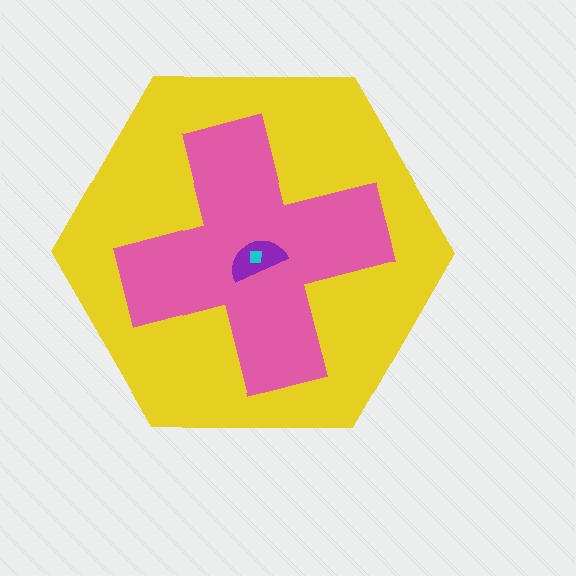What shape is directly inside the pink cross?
The purple semicircle.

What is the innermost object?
The cyan square.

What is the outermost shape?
The yellow hexagon.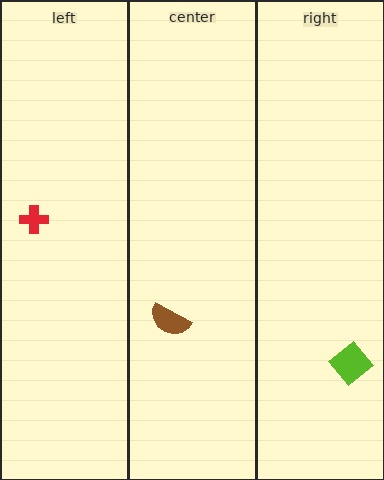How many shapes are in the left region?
1.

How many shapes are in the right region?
1.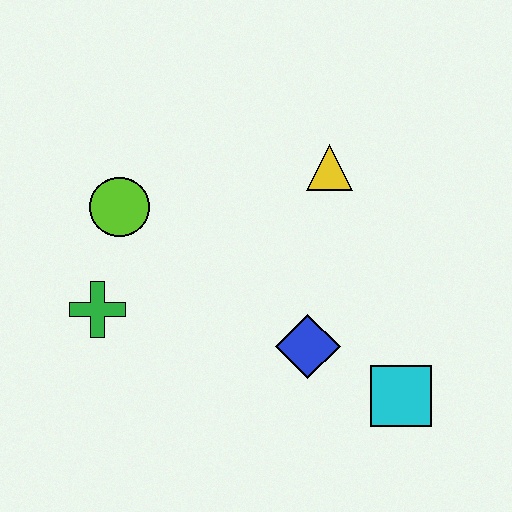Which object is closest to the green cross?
The lime circle is closest to the green cross.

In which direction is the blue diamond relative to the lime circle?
The blue diamond is to the right of the lime circle.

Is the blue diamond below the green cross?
Yes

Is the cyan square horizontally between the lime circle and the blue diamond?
No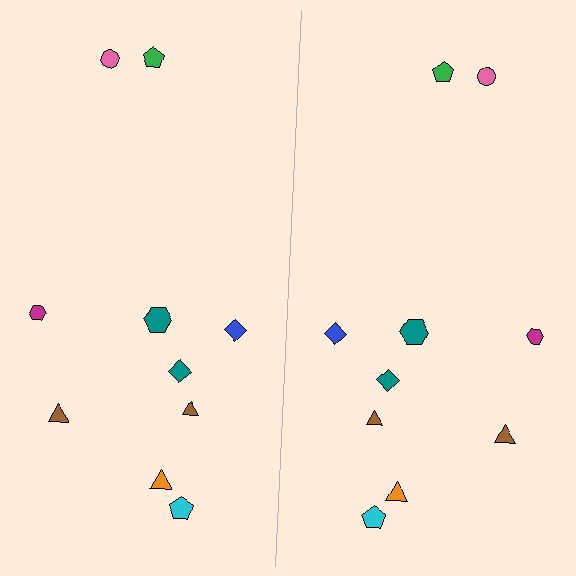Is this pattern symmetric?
Yes, this pattern has bilateral (reflection) symmetry.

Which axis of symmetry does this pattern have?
The pattern has a vertical axis of symmetry running through the center of the image.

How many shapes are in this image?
There are 20 shapes in this image.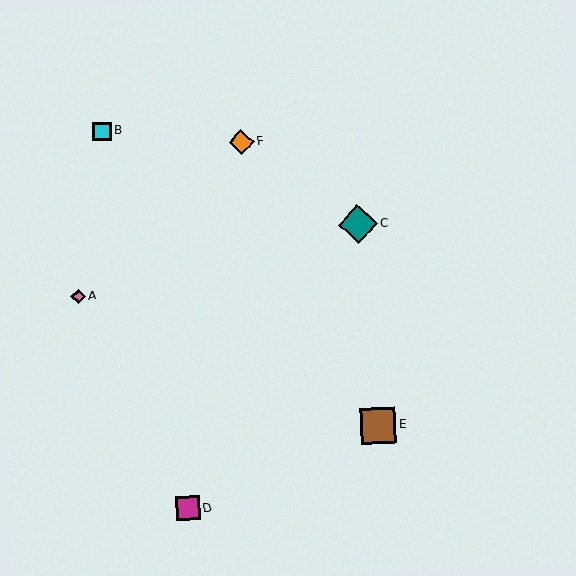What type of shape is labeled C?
Shape C is a teal diamond.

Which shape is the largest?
The teal diamond (labeled C) is the largest.